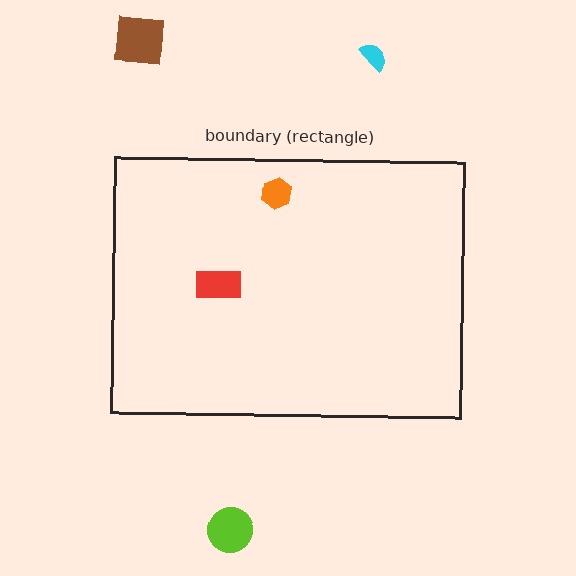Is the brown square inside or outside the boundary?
Outside.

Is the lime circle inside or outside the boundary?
Outside.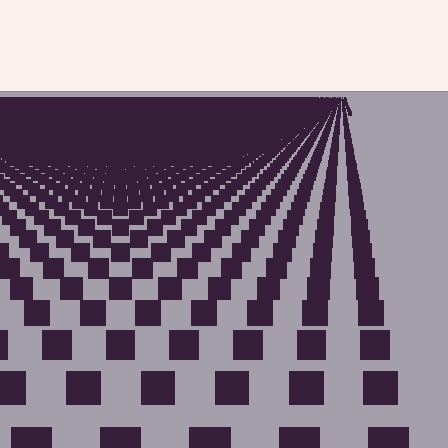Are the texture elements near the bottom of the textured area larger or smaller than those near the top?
Larger. Near the bottom, elements are closer to the viewer and appear at a bigger on-screen size.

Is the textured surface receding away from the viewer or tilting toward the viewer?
The surface is receding away from the viewer. Texture elements get smaller and denser toward the top.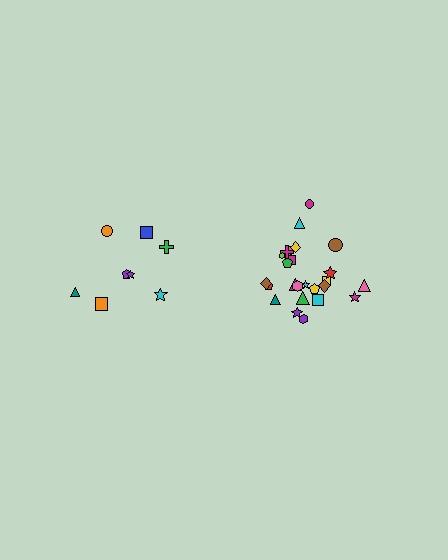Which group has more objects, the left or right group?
The right group.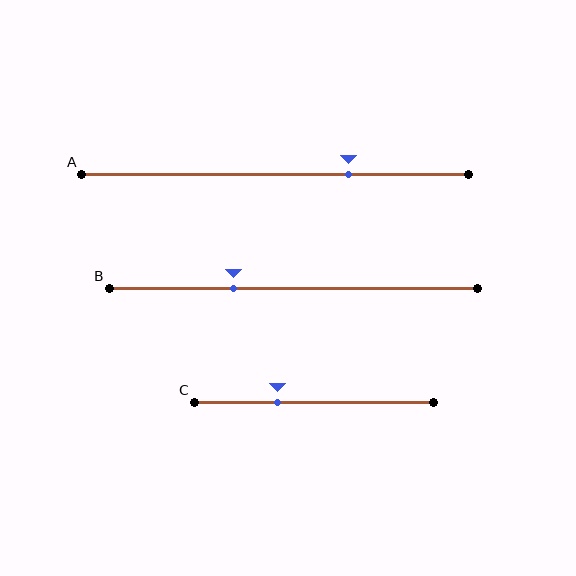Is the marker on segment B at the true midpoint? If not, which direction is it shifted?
No, the marker on segment B is shifted to the left by about 16% of the segment length.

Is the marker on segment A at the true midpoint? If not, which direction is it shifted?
No, the marker on segment A is shifted to the right by about 19% of the segment length.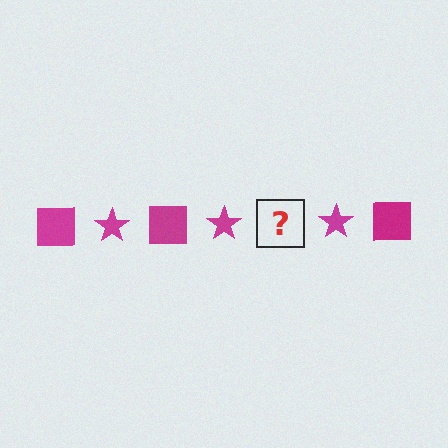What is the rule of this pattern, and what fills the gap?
The rule is that the pattern cycles through square, star shapes in magenta. The gap should be filled with a magenta square.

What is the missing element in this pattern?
The missing element is a magenta square.